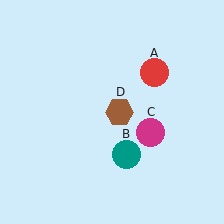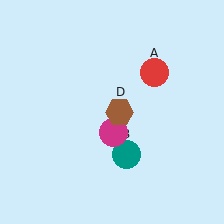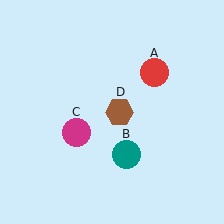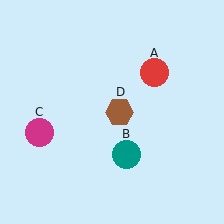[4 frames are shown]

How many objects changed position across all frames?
1 object changed position: magenta circle (object C).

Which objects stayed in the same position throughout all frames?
Red circle (object A) and teal circle (object B) and brown hexagon (object D) remained stationary.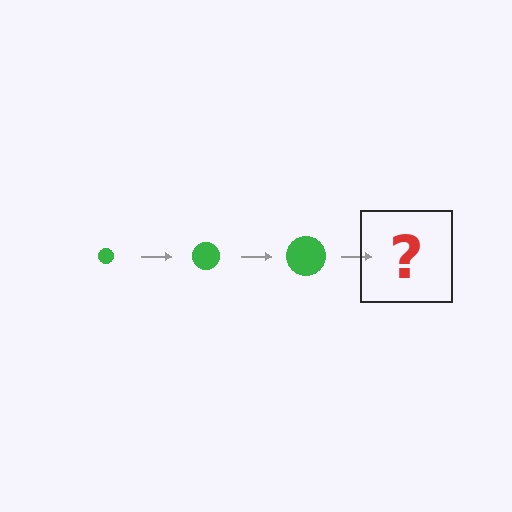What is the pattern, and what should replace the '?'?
The pattern is that the circle gets progressively larger each step. The '?' should be a green circle, larger than the previous one.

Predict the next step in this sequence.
The next step is a green circle, larger than the previous one.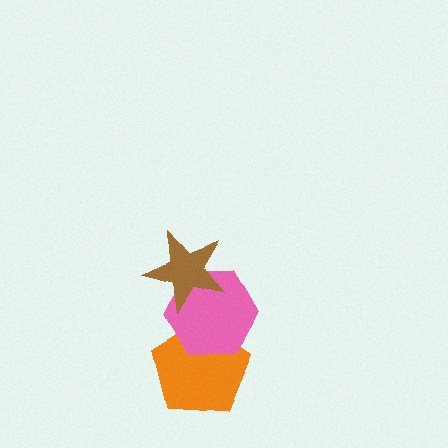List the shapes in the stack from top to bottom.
From top to bottom: the brown star, the pink hexagon, the orange pentagon.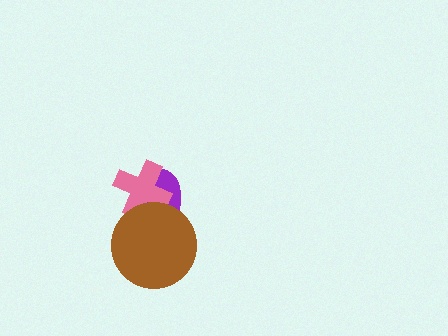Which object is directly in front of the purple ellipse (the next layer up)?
The pink cross is directly in front of the purple ellipse.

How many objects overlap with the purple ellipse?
2 objects overlap with the purple ellipse.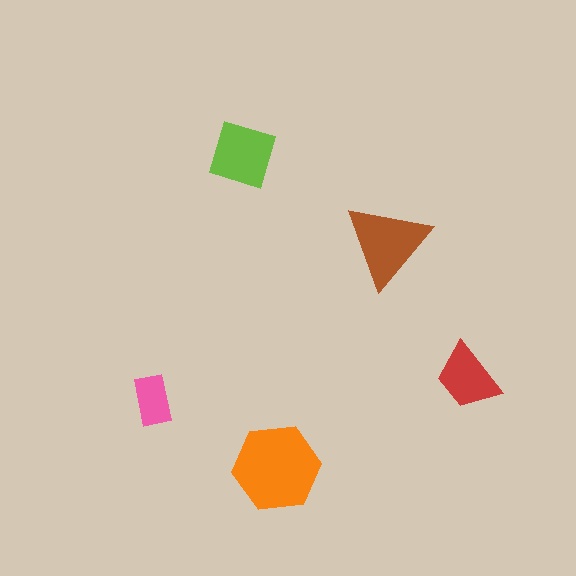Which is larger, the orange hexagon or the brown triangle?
The orange hexagon.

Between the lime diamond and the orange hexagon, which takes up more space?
The orange hexagon.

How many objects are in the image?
There are 5 objects in the image.